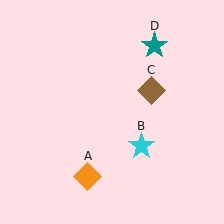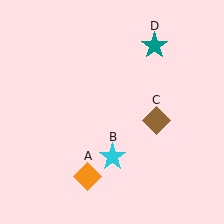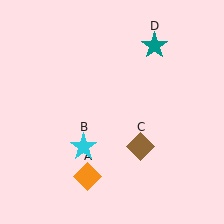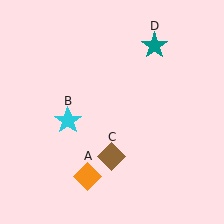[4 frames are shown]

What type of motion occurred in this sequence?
The cyan star (object B), brown diamond (object C) rotated clockwise around the center of the scene.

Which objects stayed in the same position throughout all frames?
Orange diamond (object A) and teal star (object D) remained stationary.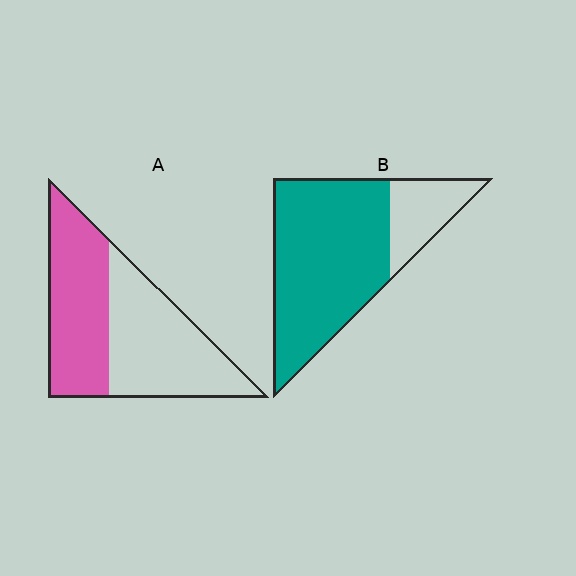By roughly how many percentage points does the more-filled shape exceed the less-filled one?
By roughly 30 percentage points (B over A).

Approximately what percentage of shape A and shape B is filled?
A is approximately 45% and B is approximately 80%.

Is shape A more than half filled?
Roughly half.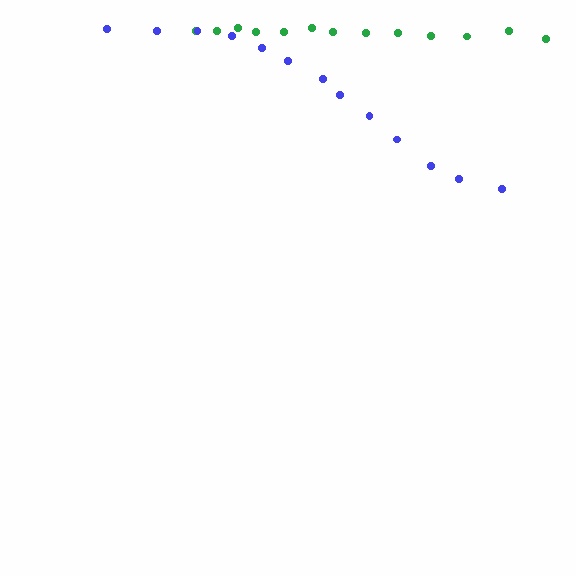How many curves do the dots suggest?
There are 2 distinct paths.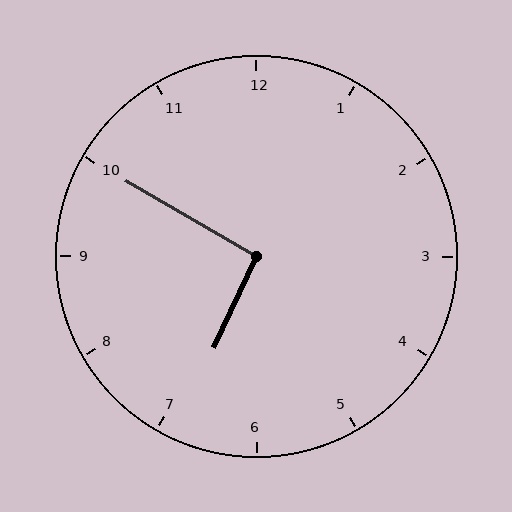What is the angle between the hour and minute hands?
Approximately 95 degrees.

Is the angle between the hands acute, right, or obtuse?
It is right.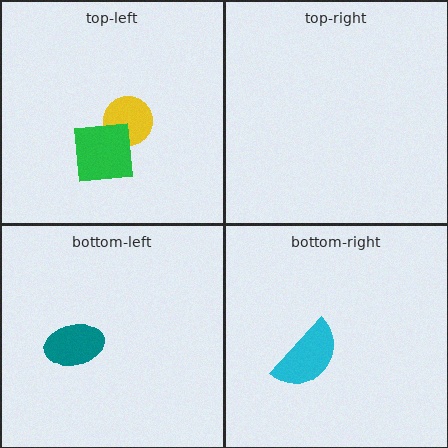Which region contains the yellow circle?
The top-left region.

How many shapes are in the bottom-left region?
1.